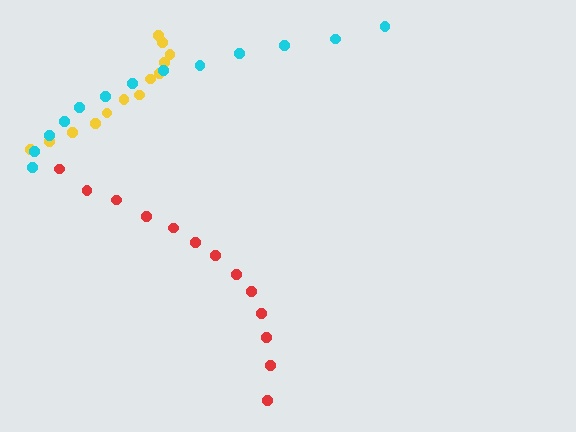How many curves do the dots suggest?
There are 3 distinct paths.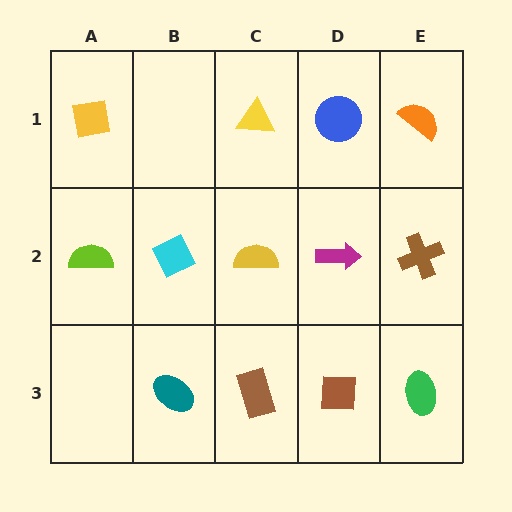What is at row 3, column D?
A brown square.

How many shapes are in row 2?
5 shapes.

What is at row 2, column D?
A magenta arrow.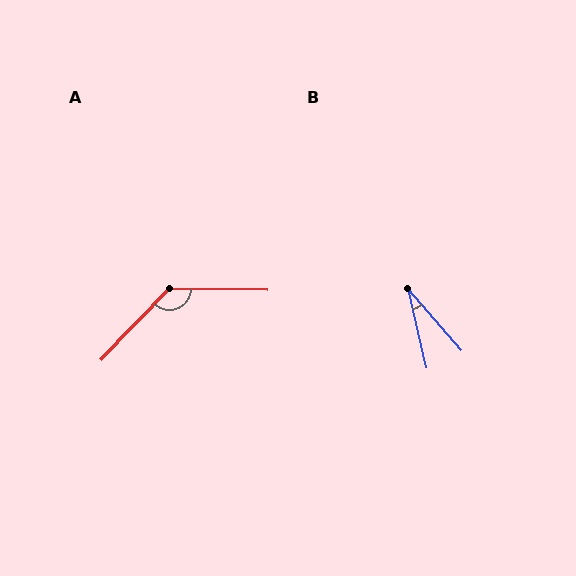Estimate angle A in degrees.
Approximately 133 degrees.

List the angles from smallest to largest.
B (28°), A (133°).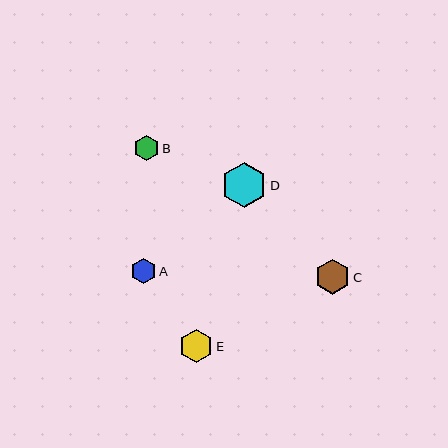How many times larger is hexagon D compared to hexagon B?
Hexagon D is approximately 1.8 times the size of hexagon B.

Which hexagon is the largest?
Hexagon D is the largest with a size of approximately 45 pixels.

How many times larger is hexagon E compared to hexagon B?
Hexagon E is approximately 1.3 times the size of hexagon B.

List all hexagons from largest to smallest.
From largest to smallest: D, C, E, B, A.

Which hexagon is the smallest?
Hexagon A is the smallest with a size of approximately 25 pixels.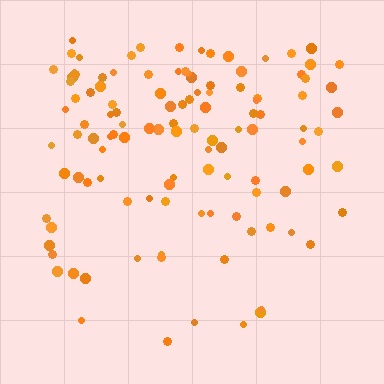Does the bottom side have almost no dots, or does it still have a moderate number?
Still a moderate number, just noticeably fewer than the top.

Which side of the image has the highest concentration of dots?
The top.